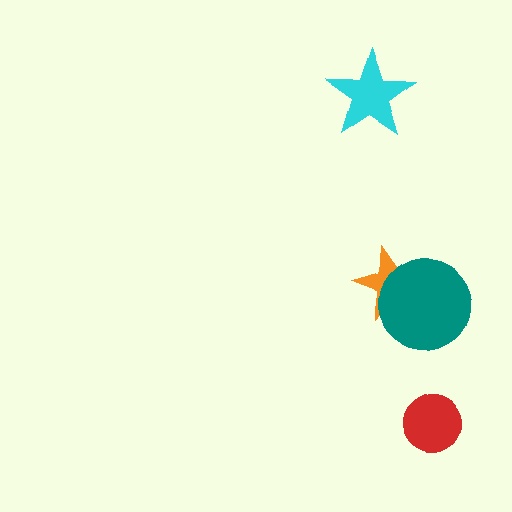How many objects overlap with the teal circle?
1 object overlaps with the teal circle.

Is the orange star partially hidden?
Yes, it is partially covered by another shape.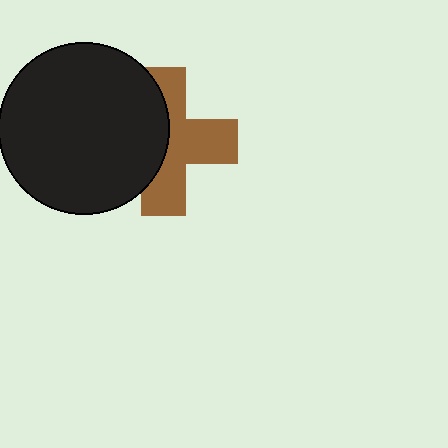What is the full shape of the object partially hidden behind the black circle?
The partially hidden object is a brown cross.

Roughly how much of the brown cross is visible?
About half of it is visible (roughly 57%).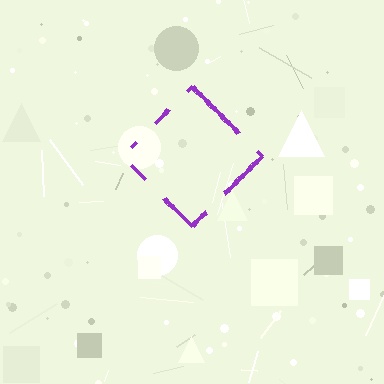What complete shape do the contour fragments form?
The contour fragments form a diamond.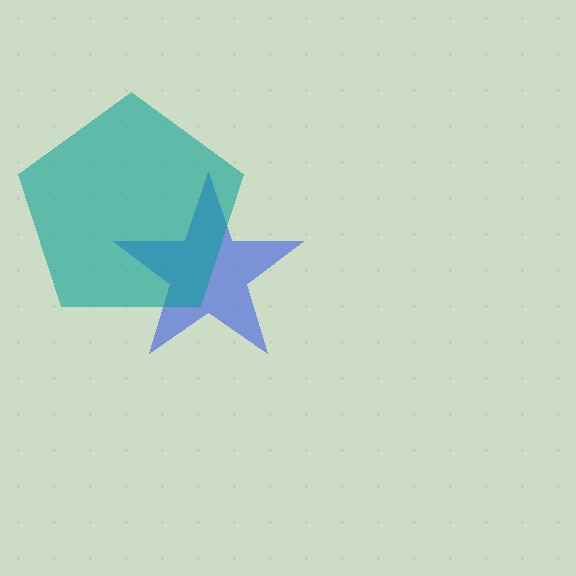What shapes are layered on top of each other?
The layered shapes are: a blue star, a teal pentagon.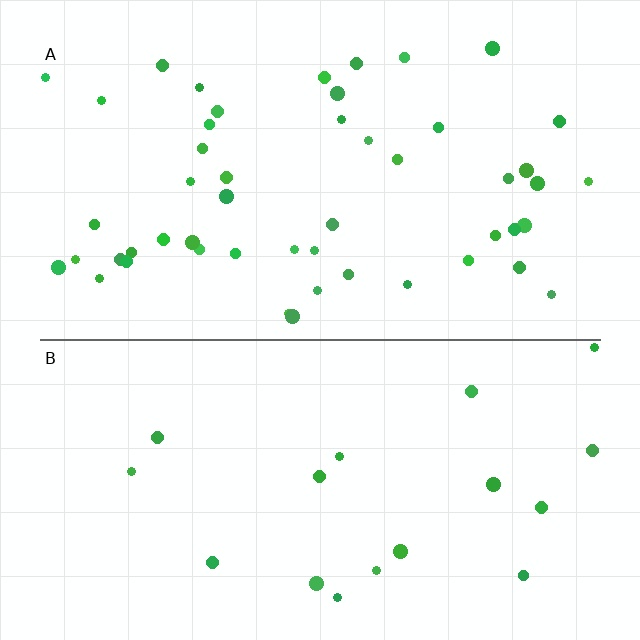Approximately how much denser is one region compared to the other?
Approximately 2.8× — region A over region B.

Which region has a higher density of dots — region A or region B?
A (the top).